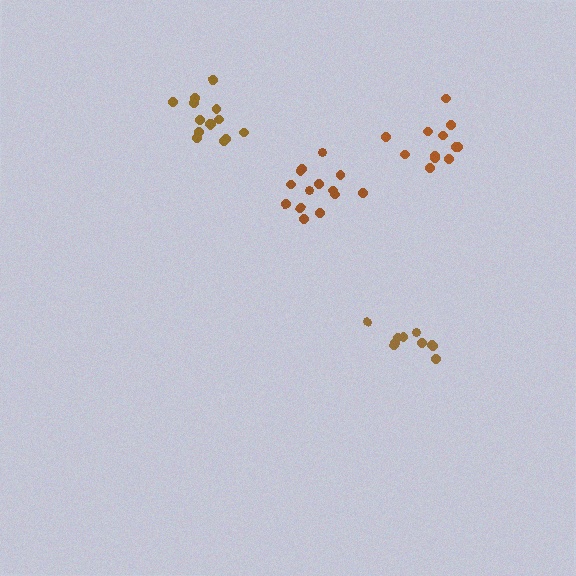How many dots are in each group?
Group 1: 14 dots, Group 2: 12 dots, Group 3: 14 dots, Group 4: 10 dots (50 total).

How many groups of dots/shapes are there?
There are 4 groups.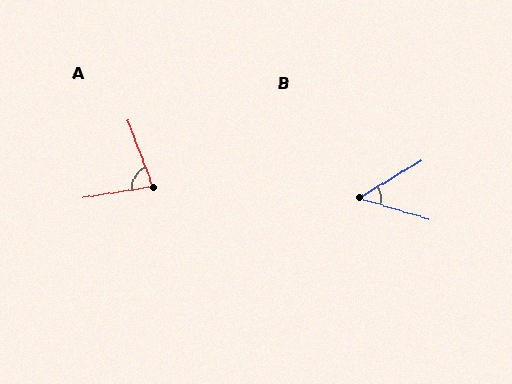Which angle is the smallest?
B, at approximately 48 degrees.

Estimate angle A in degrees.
Approximately 78 degrees.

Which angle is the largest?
A, at approximately 78 degrees.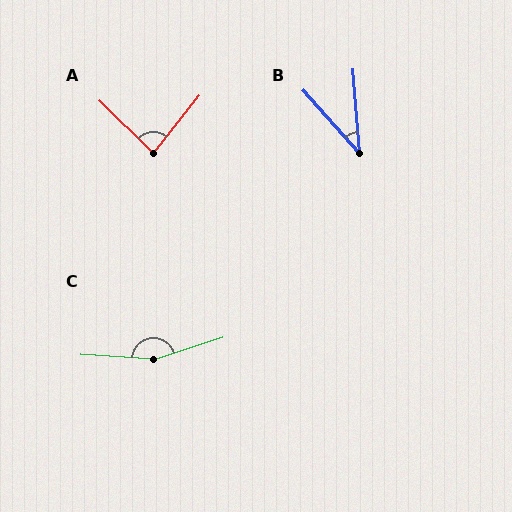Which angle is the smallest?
B, at approximately 37 degrees.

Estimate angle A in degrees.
Approximately 84 degrees.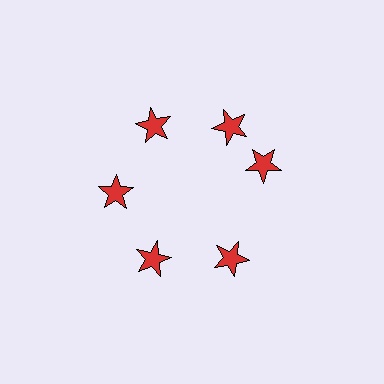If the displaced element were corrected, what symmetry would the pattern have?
It would have 6-fold rotational symmetry — the pattern would map onto itself every 60 degrees.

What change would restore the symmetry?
The symmetry would be restored by rotating it back into even spacing with its neighbors so that all 6 stars sit at equal angles and equal distance from the center.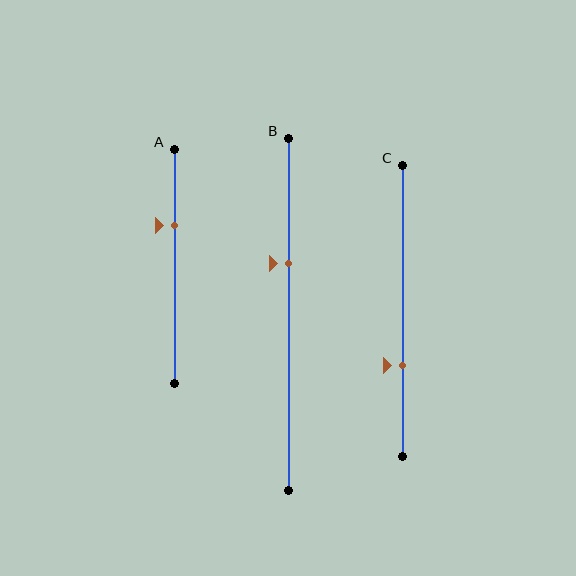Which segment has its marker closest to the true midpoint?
Segment B has its marker closest to the true midpoint.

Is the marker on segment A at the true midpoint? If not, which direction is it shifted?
No, the marker on segment A is shifted upward by about 17% of the segment length.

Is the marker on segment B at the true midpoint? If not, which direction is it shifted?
No, the marker on segment B is shifted upward by about 14% of the segment length.